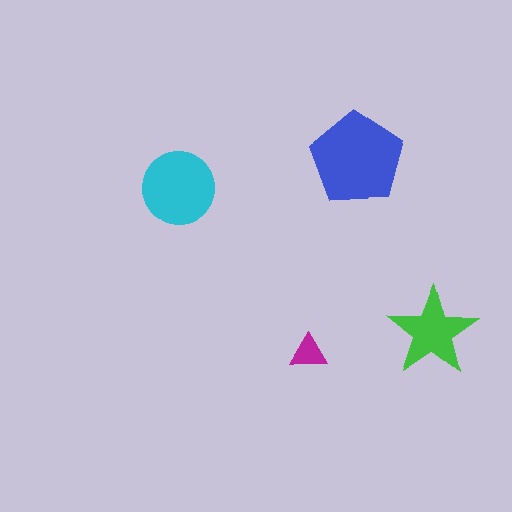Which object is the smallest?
The magenta triangle.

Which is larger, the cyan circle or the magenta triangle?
The cyan circle.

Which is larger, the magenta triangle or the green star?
The green star.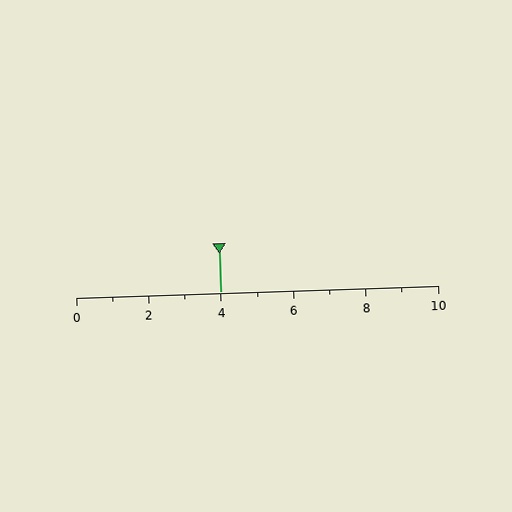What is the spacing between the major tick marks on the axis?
The major ticks are spaced 2 apart.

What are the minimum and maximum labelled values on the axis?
The axis runs from 0 to 10.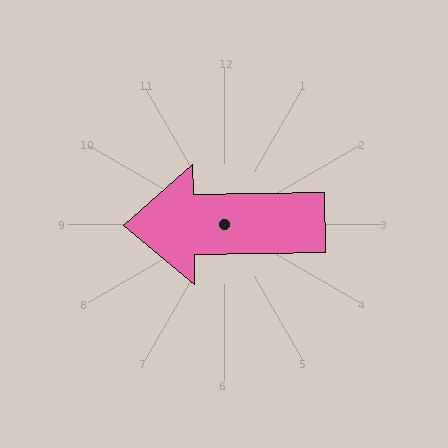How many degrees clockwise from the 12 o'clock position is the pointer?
Approximately 269 degrees.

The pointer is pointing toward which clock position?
Roughly 9 o'clock.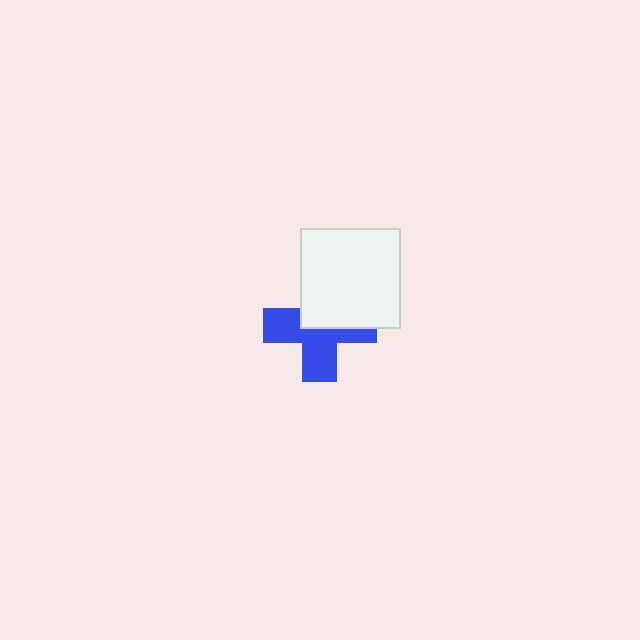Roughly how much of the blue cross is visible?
About half of it is visible (roughly 54%).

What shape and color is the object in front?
The object in front is a white square.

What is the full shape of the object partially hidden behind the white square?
The partially hidden object is a blue cross.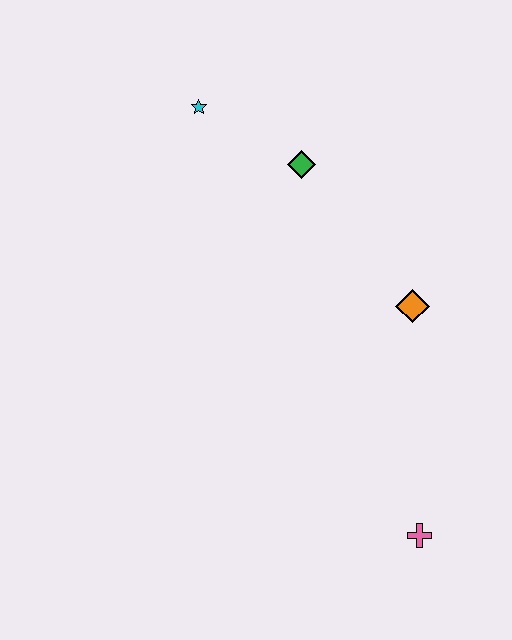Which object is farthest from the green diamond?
The pink cross is farthest from the green diamond.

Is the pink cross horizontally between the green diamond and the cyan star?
No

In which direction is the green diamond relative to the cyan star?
The green diamond is to the right of the cyan star.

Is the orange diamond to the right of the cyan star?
Yes